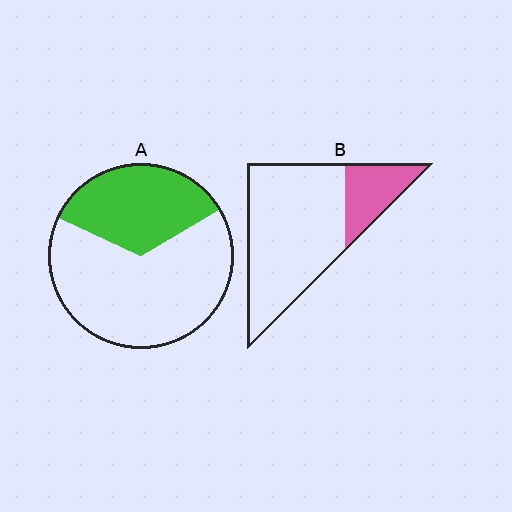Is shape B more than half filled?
No.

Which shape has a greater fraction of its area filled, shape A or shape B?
Shape A.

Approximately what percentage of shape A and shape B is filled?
A is approximately 35% and B is approximately 25%.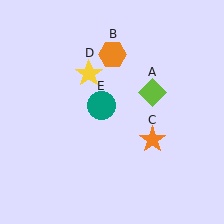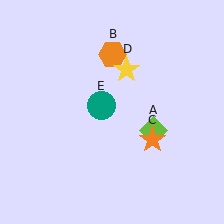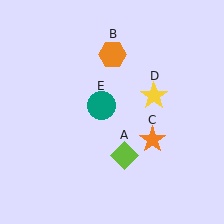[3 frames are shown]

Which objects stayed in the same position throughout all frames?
Orange hexagon (object B) and orange star (object C) and teal circle (object E) remained stationary.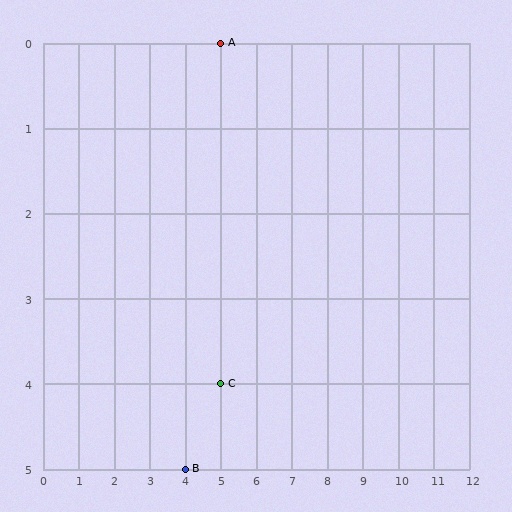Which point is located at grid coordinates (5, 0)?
Point A is at (5, 0).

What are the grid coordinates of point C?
Point C is at grid coordinates (5, 4).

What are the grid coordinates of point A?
Point A is at grid coordinates (5, 0).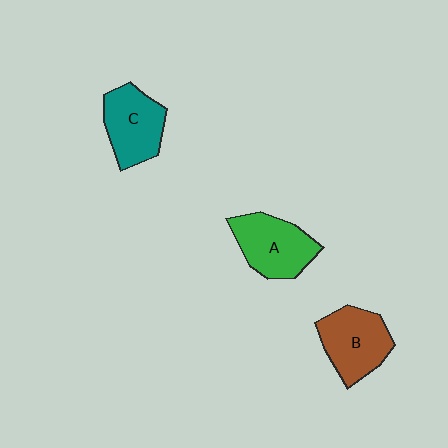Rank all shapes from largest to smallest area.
From largest to smallest: A (green), B (brown), C (teal).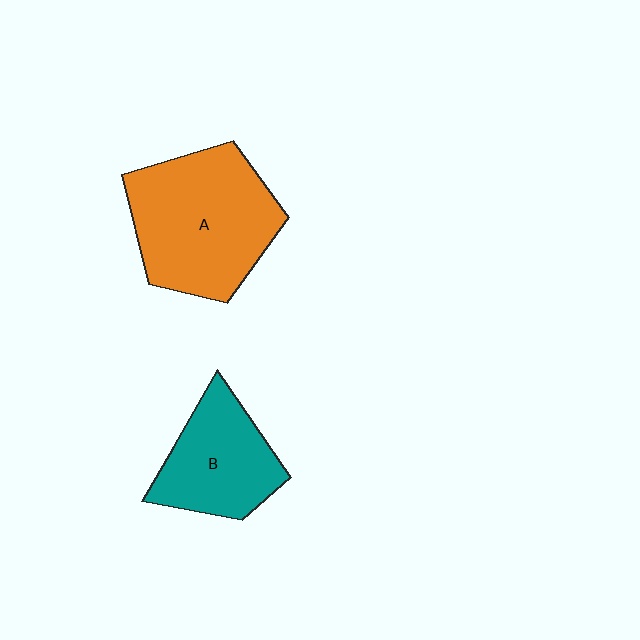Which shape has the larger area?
Shape A (orange).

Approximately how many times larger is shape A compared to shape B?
Approximately 1.5 times.